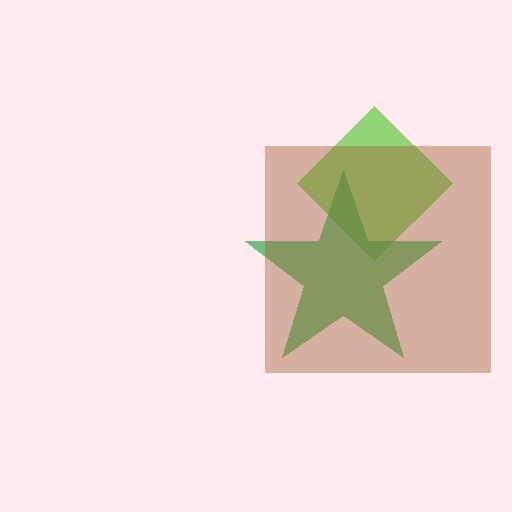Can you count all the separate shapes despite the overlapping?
Yes, there are 3 separate shapes.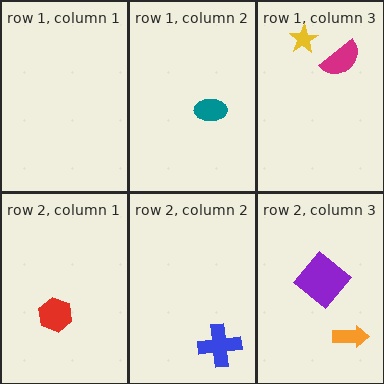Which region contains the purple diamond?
The row 2, column 3 region.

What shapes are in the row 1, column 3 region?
The magenta semicircle, the yellow star.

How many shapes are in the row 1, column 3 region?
2.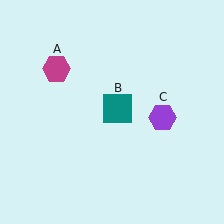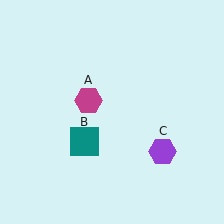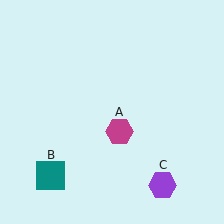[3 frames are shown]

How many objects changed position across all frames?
3 objects changed position: magenta hexagon (object A), teal square (object B), purple hexagon (object C).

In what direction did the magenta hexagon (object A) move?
The magenta hexagon (object A) moved down and to the right.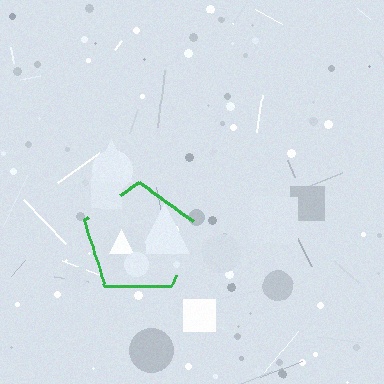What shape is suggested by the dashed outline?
The dashed outline suggests a pentagon.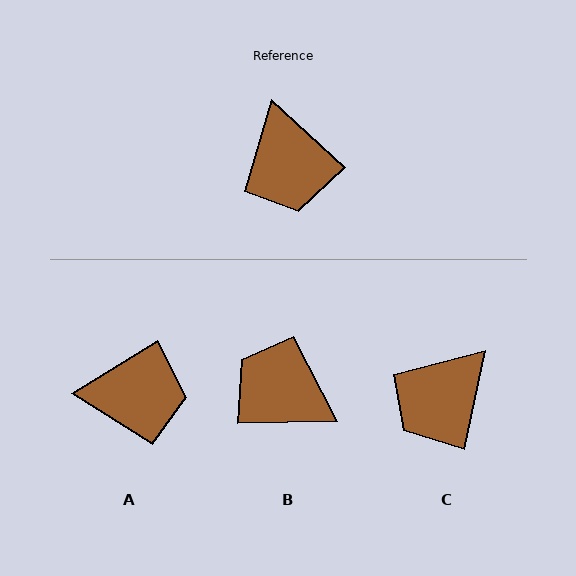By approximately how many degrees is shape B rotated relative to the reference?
Approximately 136 degrees clockwise.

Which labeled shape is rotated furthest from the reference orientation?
B, about 136 degrees away.